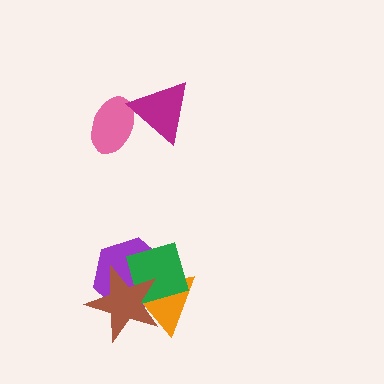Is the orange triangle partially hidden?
Yes, it is partially covered by another shape.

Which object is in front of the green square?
The brown star is in front of the green square.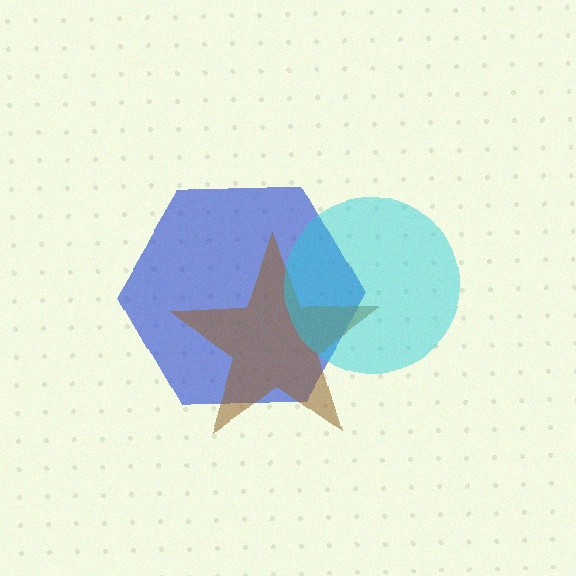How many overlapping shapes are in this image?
There are 3 overlapping shapes in the image.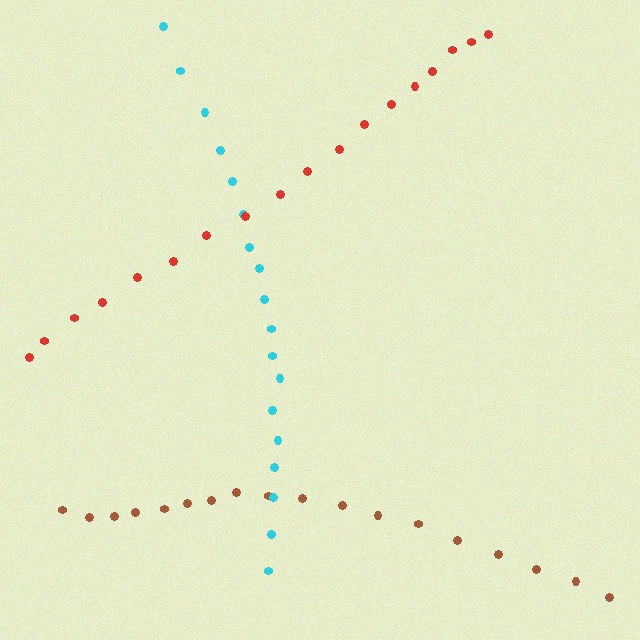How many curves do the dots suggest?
There are 3 distinct paths.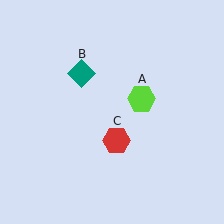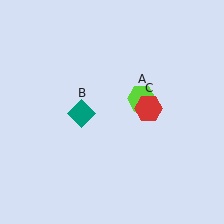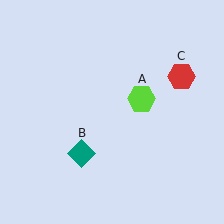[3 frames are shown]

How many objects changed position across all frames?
2 objects changed position: teal diamond (object B), red hexagon (object C).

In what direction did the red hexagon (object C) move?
The red hexagon (object C) moved up and to the right.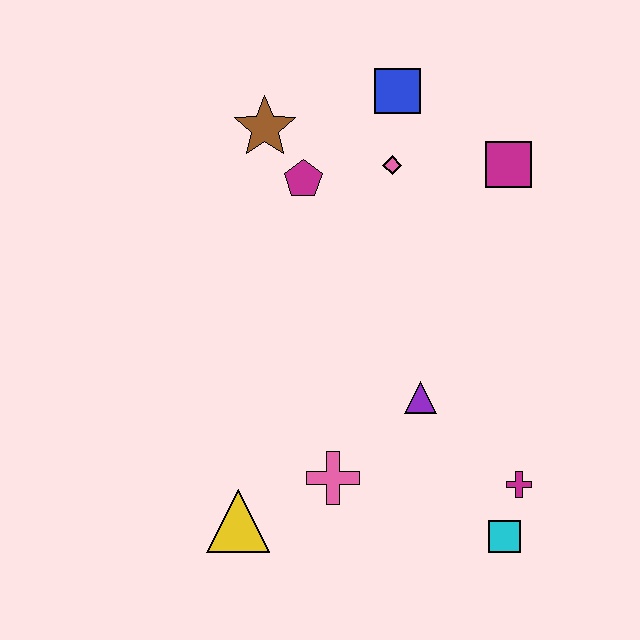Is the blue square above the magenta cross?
Yes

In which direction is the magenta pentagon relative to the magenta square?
The magenta pentagon is to the left of the magenta square.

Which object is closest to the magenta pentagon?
The brown star is closest to the magenta pentagon.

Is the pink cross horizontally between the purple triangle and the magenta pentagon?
Yes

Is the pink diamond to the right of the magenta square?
No